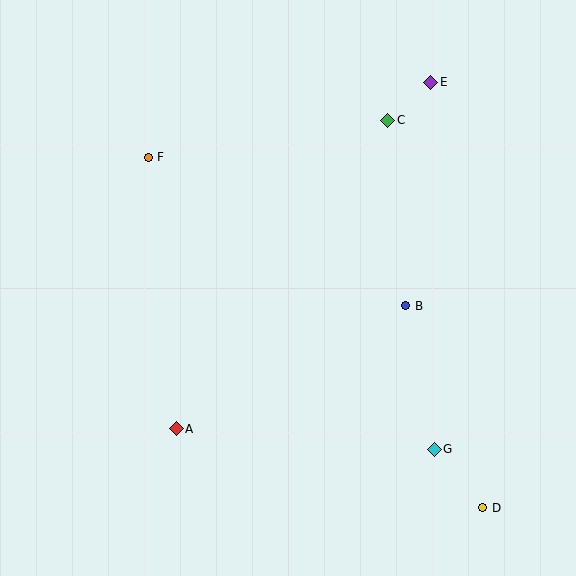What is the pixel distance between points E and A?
The distance between E and A is 430 pixels.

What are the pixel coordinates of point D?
Point D is at (483, 508).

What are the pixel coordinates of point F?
Point F is at (148, 157).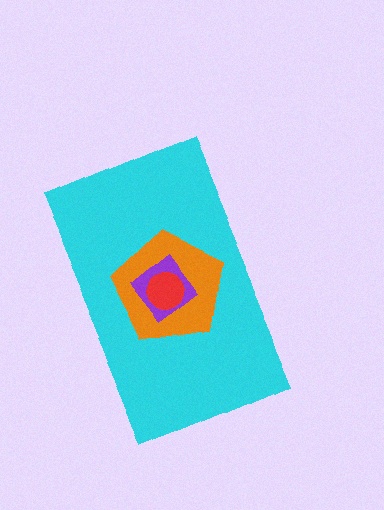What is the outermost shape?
The cyan rectangle.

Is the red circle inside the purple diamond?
Yes.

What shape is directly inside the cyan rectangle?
The orange pentagon.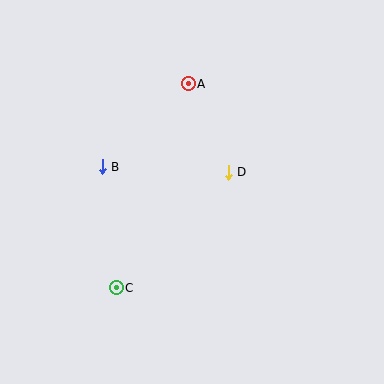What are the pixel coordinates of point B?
Point B is at (102, 167).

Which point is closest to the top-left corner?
Point B is closest to the top-left corner.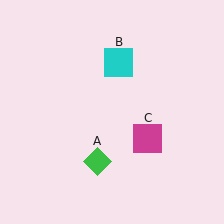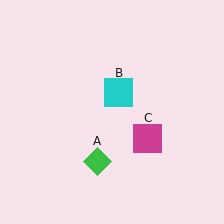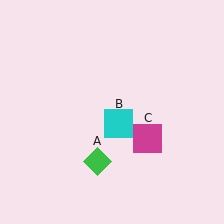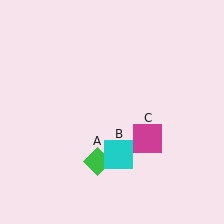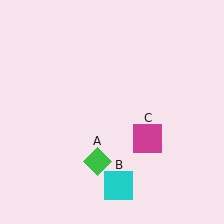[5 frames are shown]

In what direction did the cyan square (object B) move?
The cyan square (object B) moved down.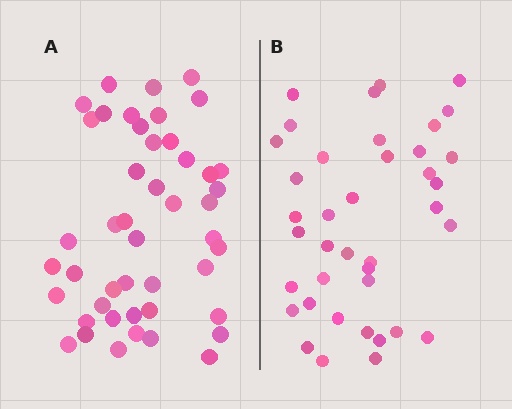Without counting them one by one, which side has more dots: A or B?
Region A (the left region) has more dots.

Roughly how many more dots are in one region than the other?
Region A has roughly 8 or so more dots than region B.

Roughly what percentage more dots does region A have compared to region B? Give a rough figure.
About 20% more.